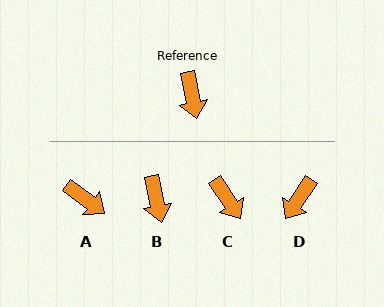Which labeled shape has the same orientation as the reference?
B.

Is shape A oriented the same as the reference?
No, it is off by about 42 degrees.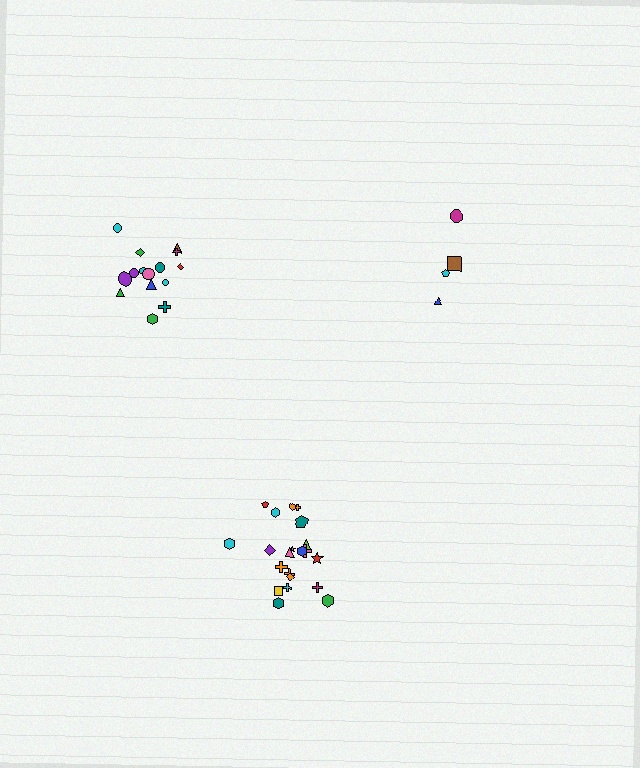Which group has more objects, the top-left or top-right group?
The top-left group.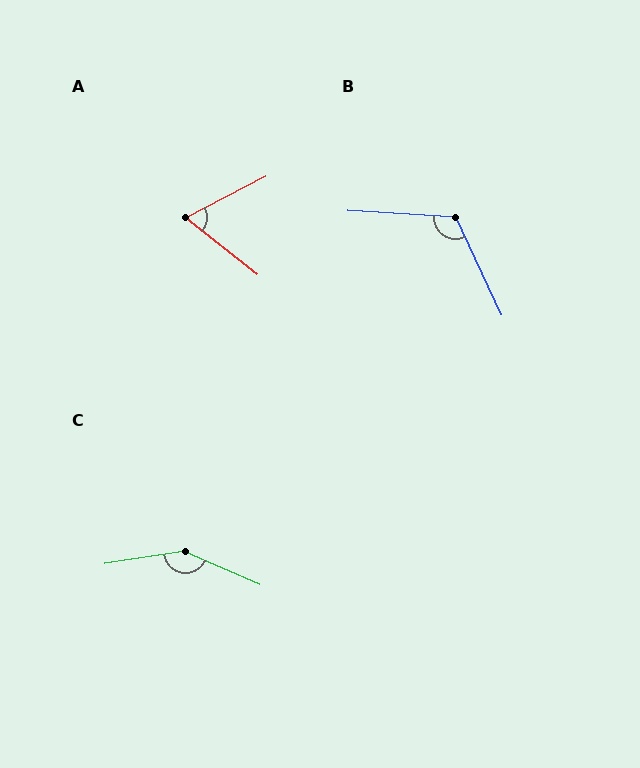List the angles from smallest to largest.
A (65°), B (118°), C (148°).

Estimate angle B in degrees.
Approximately 118 degrees.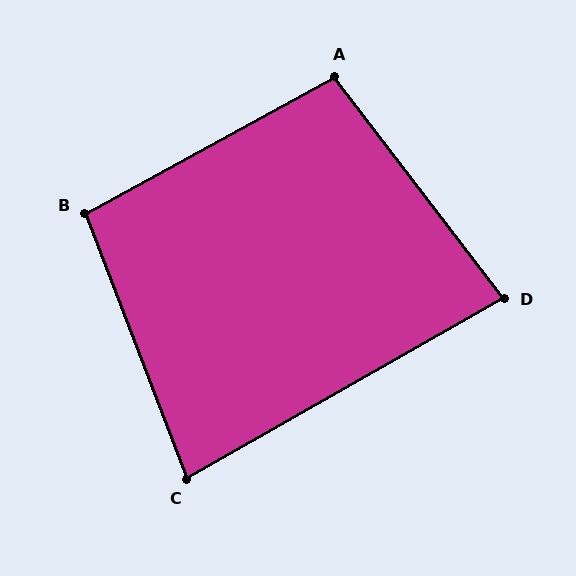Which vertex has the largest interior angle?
A, at approximately 99 degrees.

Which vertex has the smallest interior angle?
C, at approximately 81 degrees.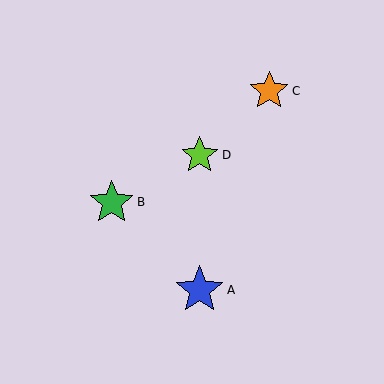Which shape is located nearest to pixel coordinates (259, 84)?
The orange star (labeled C) at (269, 91) is nearest to that location.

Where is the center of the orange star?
The center of the orange star is at (269, 91).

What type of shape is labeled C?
Shape C is an orange star.